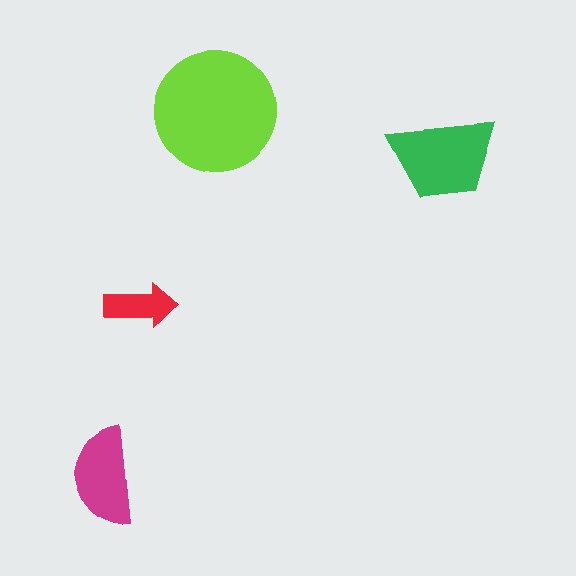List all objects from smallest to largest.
The red arrow, the magenta semicircle, the green trapezoid, the lime circle.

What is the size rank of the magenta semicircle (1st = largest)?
3rd.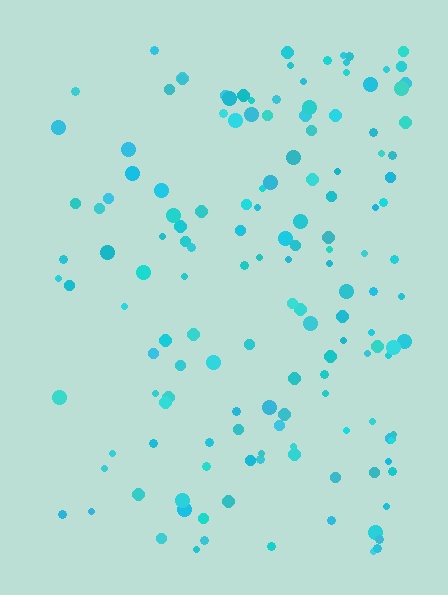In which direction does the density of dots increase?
From left to right, with the right side densest.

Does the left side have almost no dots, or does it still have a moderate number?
Still a moderate number, just noticeably fewer than the right.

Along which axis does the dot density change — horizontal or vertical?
Horizontal.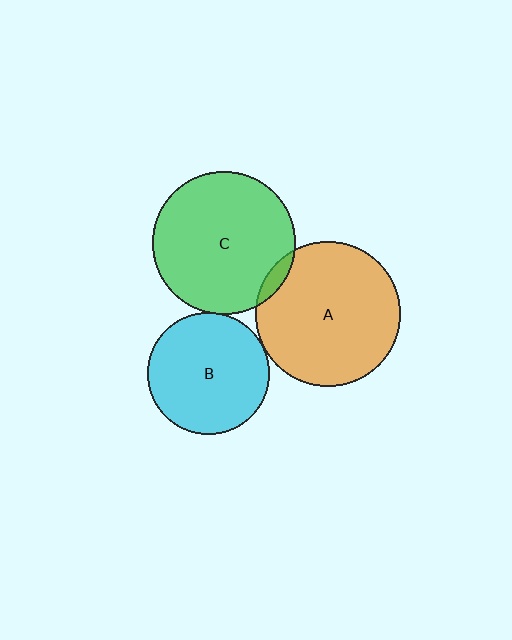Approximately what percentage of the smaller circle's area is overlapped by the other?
Approximately 5%.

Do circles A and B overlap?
Yes.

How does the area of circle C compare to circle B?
Approximately 1.4 times.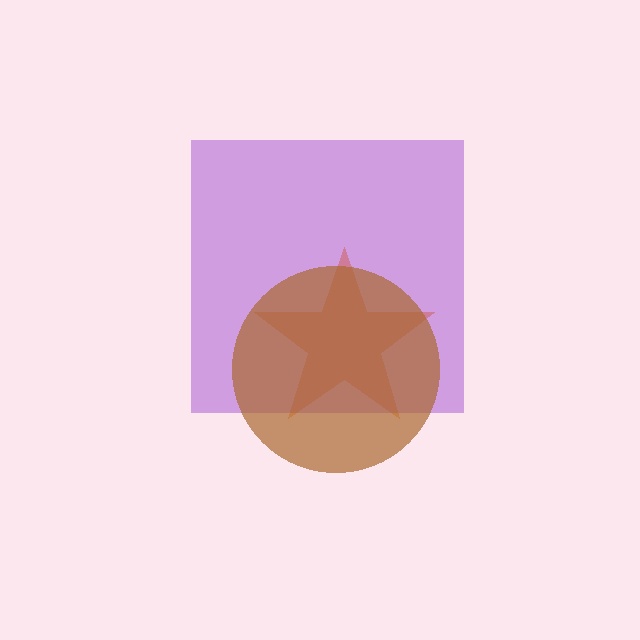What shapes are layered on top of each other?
The layered shapes are: an orange star, a purple square, a brown circle.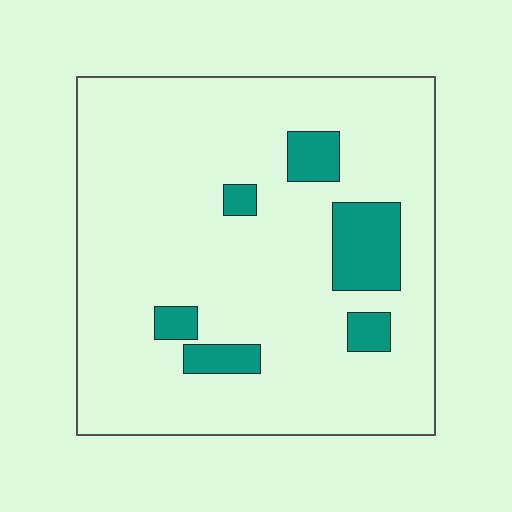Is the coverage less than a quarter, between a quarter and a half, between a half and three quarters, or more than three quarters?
Less than a quarter.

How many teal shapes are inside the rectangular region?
6.